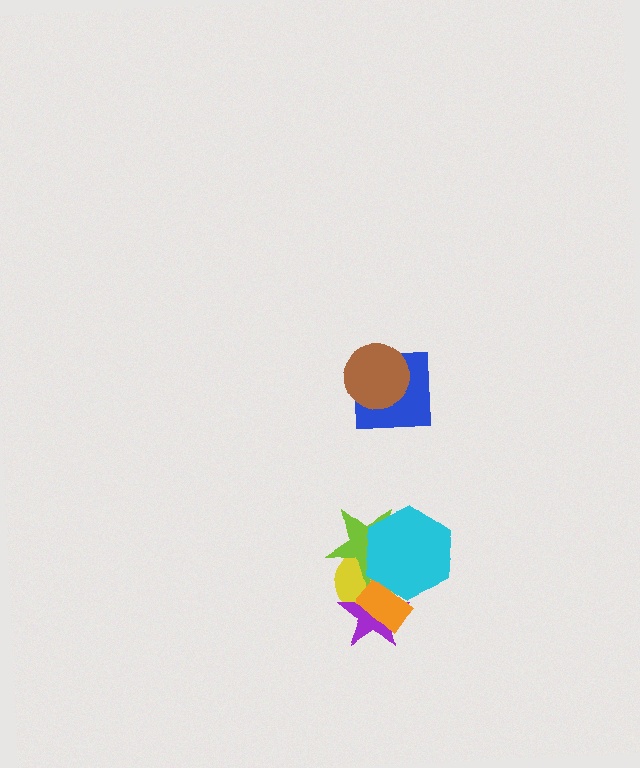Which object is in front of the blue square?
The brown circle is in front of the blue square.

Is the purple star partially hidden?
Yes, it is partially covered by another shape.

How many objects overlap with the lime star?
3 objects overlap with the lime star.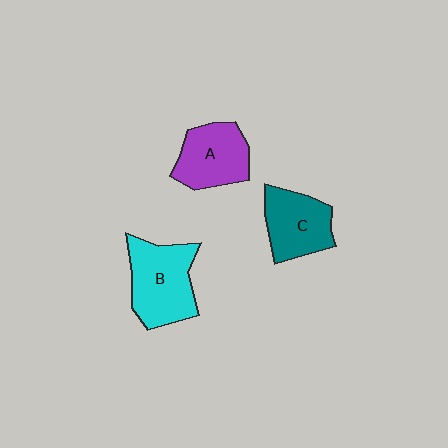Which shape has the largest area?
Shape B (cyan).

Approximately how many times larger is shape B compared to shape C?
Approximately 1.3 times.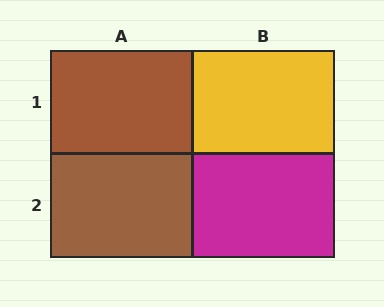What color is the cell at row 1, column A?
Brown.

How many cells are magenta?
1 cell is magenta.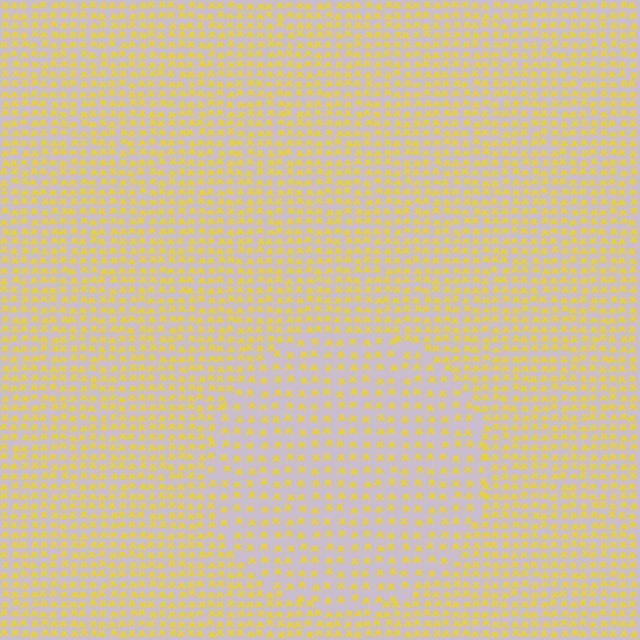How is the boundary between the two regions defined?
The boundary is defined by a change in element density (approximately 1.7x ratio). All elements are the same color, size, and shape.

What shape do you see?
I see a circle.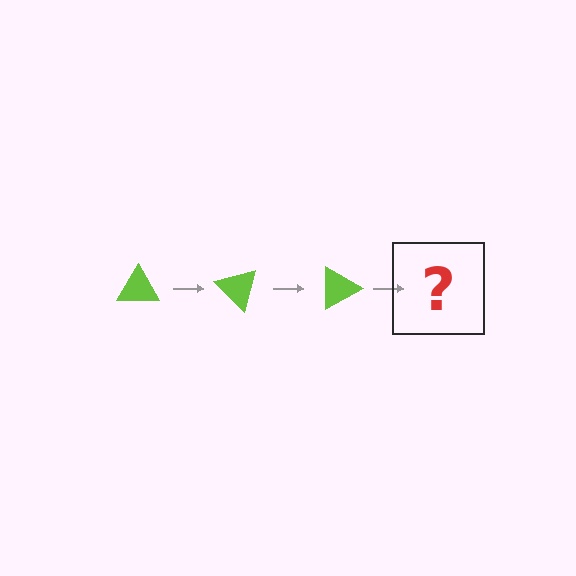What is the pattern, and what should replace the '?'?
The pattern is that the triangle rotates 45 degrees each step. The '?' should be a lime triangle rotated 135 degrees.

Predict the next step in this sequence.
The next step is a lime triangle rotated 135 degrees.